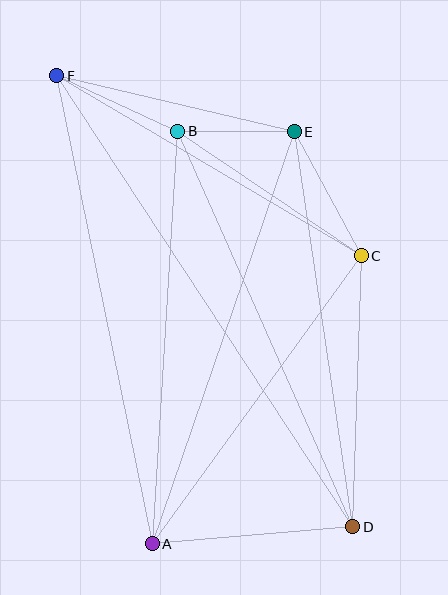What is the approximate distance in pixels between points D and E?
The distance between D and E is approximately 399 pixels.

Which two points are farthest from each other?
Points D and F are farthest from each other.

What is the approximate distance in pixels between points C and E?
The distance between C and E is approximately 141 pixels.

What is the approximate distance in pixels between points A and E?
The distance between A and E is approximately 436 pixels.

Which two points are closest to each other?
Points B and E are closest to each other.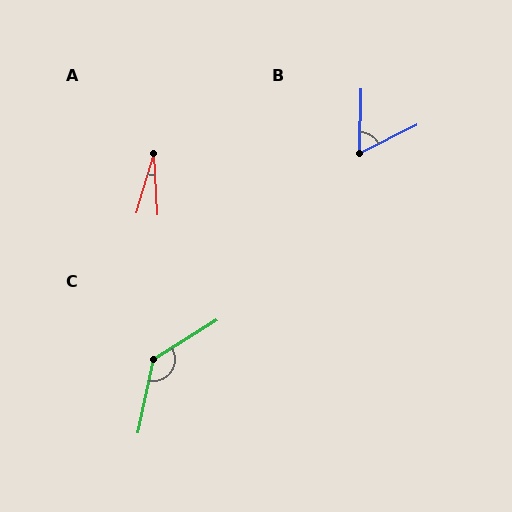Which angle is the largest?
C, at approximately 133 degrees.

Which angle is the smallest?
A, at approximately 20 degrees.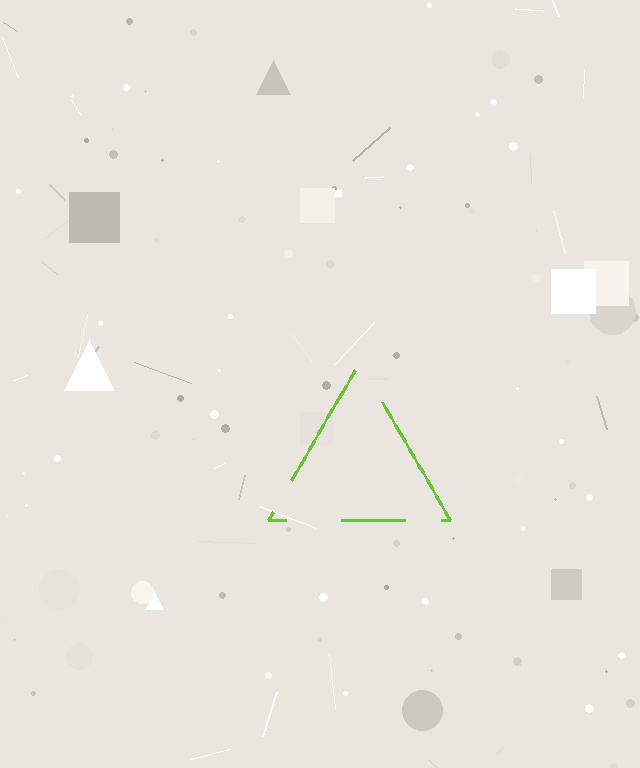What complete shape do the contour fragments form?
The contour fragments form a triangle.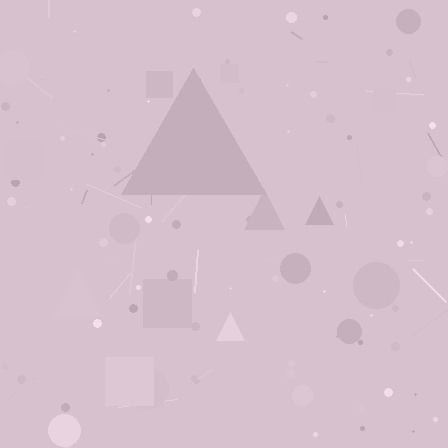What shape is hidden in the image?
A triangle is hidden in the image.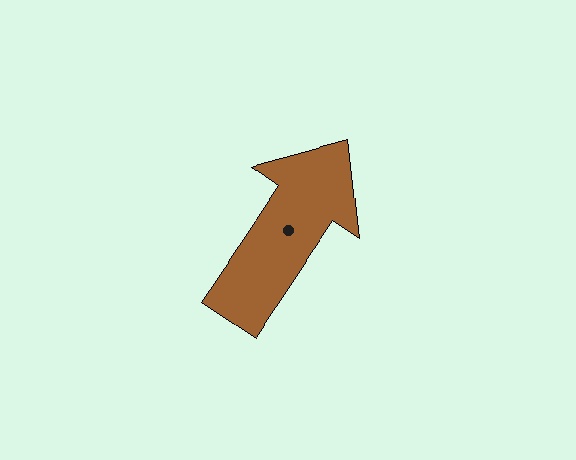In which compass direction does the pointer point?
Northeast.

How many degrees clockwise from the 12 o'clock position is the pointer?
Approximately 34 degrees.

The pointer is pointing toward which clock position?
Roughly 1 o'clock.